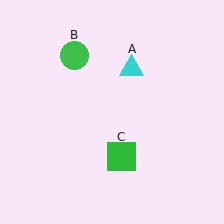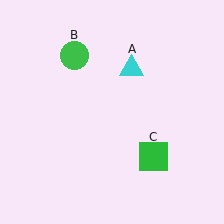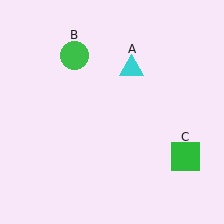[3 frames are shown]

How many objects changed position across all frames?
1 object changed position: green square (object C).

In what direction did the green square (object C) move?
The green square (object C) moved right.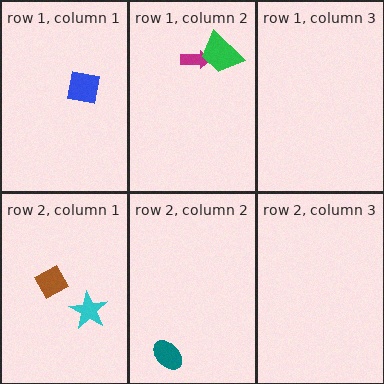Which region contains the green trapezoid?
The row 1, column 2 region.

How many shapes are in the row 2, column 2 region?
1.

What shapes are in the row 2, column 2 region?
The teal ellipse.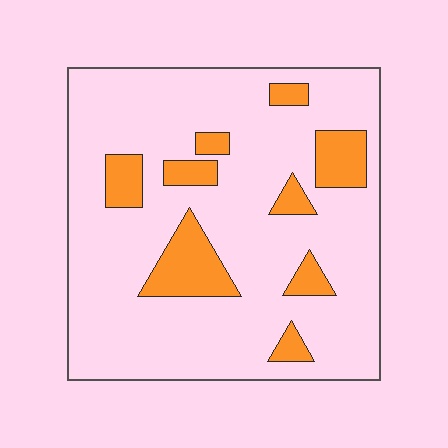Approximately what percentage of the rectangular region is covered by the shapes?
Approximately 15%.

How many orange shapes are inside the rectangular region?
9.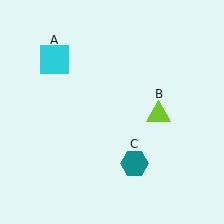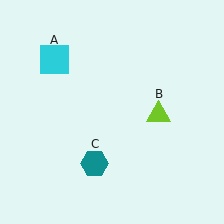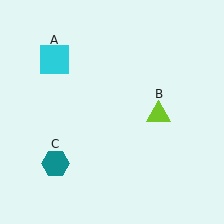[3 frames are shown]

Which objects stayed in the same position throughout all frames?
Cyan square (object A) and lime triangle (object B) remained stationary.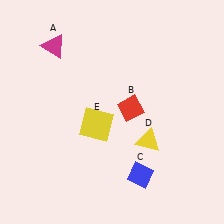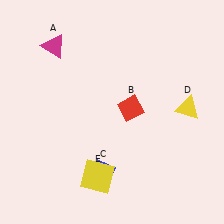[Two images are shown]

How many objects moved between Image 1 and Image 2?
3 objects moved between the two images.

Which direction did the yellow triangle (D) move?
The yellow triangle (D) moved right.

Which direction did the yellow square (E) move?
The yellow square (E) moved down.